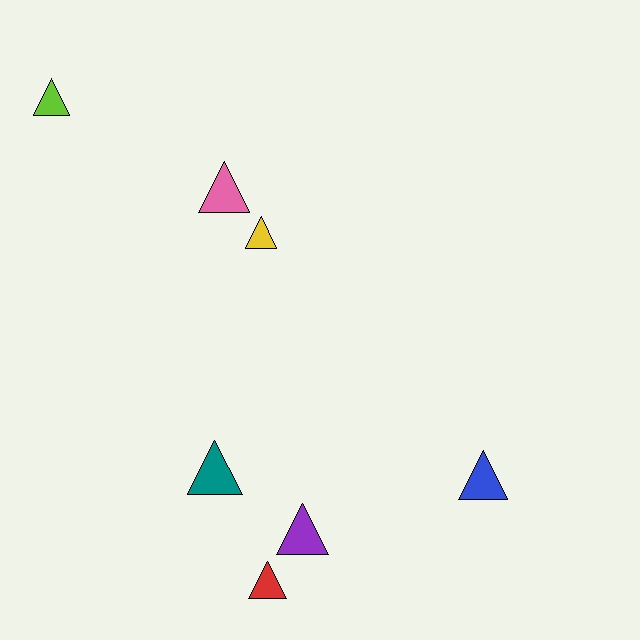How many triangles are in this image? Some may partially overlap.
There are 7 triangles.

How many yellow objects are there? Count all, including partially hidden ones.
There is 1 yellow object.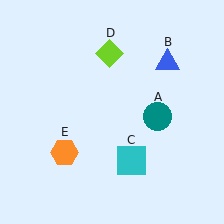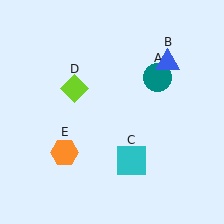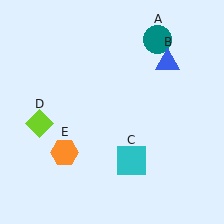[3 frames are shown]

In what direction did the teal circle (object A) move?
The teal circle (object A) moved up.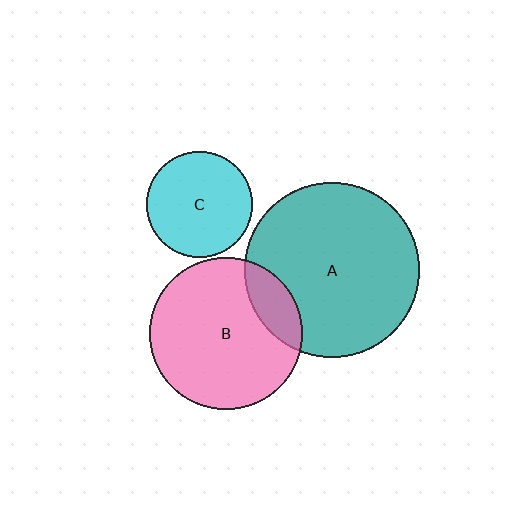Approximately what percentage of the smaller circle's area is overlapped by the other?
Approximately 15%.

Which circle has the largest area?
Circle A (teal).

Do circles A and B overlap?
Yes.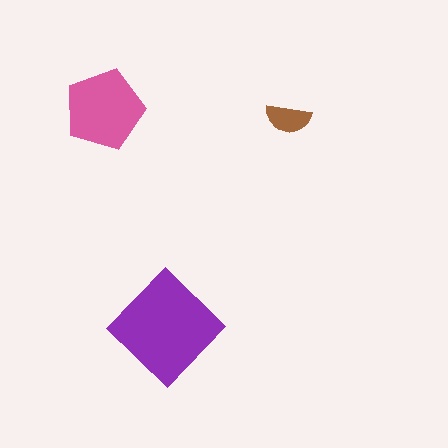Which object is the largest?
The purple diamond.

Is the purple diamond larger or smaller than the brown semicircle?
Larger.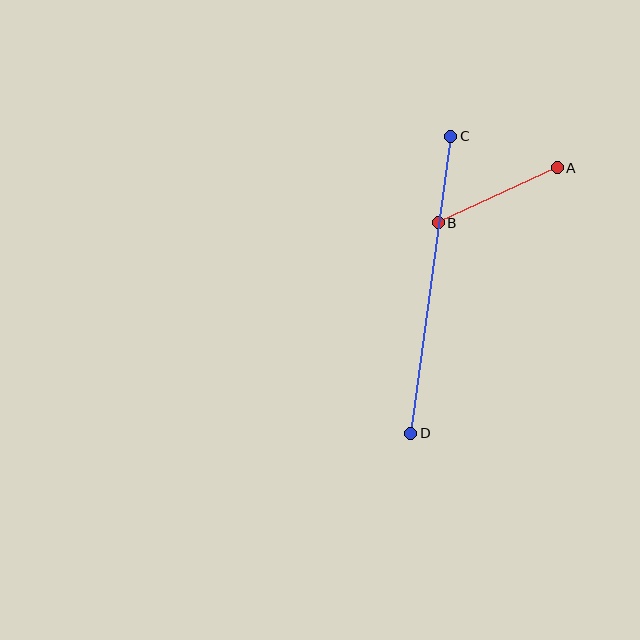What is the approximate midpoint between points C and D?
The midpoint is at approximately (431, 285) pixels.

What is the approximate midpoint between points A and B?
The midpoint is at approximately (498, 195) pixels.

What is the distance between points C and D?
The distance is approximately 300 pixels.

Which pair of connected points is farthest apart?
Points C and D are farthest apart.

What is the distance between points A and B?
The distance is approximately 131 pixels.